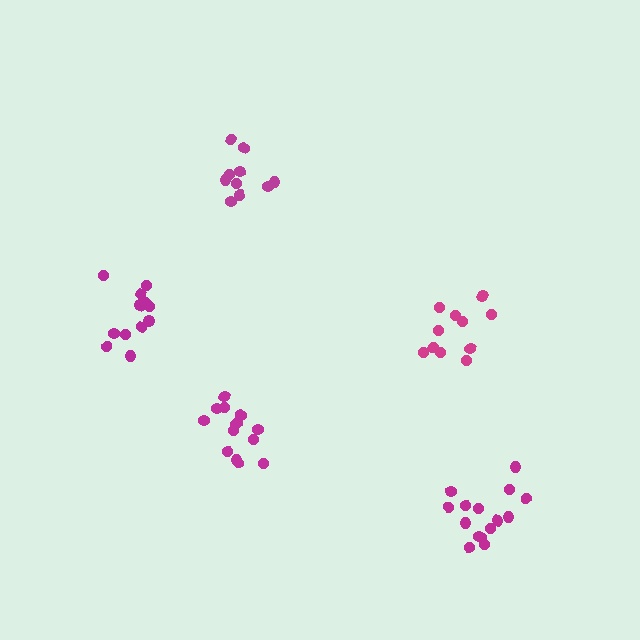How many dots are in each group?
Group 1: 11 dots, Group 2: 14 dots, Group 3: 12 dots, Group 4: 10 dots, Group 5: 15 dots (62 total).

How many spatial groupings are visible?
There are 5 spatial groupings.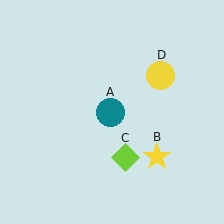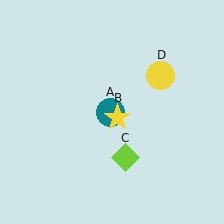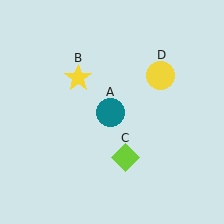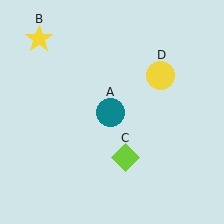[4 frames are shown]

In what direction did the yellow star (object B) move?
The yellow star (object B) moved up and to the left.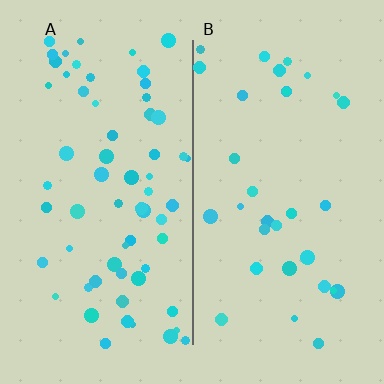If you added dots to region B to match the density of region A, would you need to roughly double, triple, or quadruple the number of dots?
Approximately double.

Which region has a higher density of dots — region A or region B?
A (the left).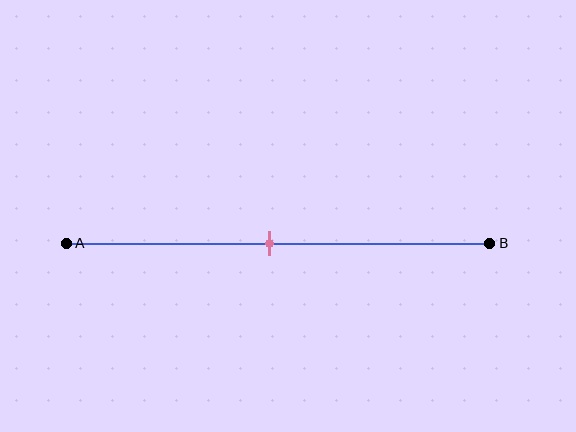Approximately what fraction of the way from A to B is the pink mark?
The pink mark is approximately 50% of the way from A to B.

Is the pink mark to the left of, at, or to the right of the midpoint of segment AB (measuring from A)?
The pink mark is approximately at the midpoint of segment AB.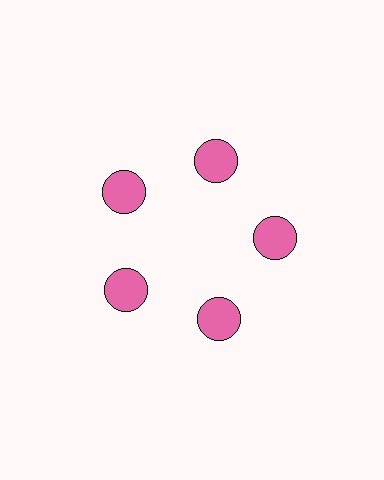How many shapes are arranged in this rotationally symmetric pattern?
There are 5 shapes, arranged in 5 groups of 1.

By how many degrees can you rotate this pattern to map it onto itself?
The pattern maps onto itself every 72 degrees of rotation.